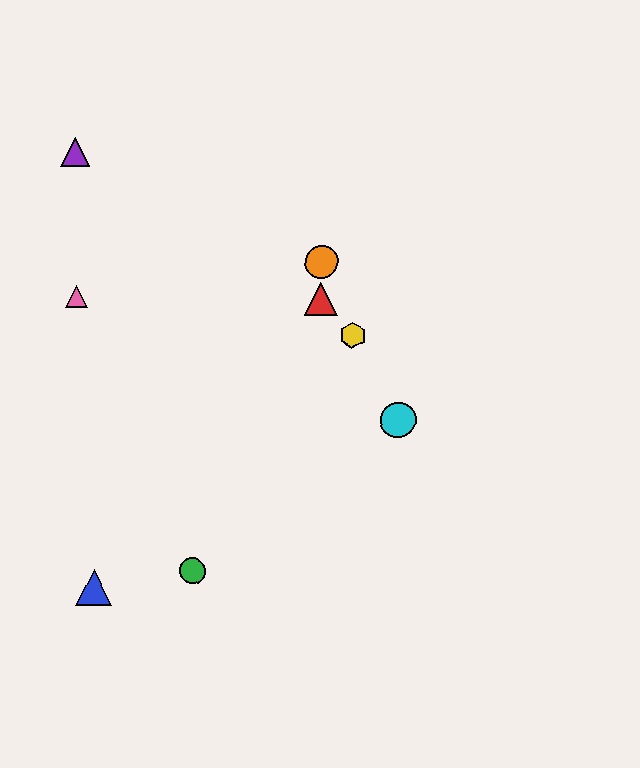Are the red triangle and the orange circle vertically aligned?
Yes, both are at x≈321.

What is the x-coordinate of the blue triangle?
The blue triangle is at x≈94.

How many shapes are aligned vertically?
2 shapes (the red triangle, the orange circle) are aligned vertically.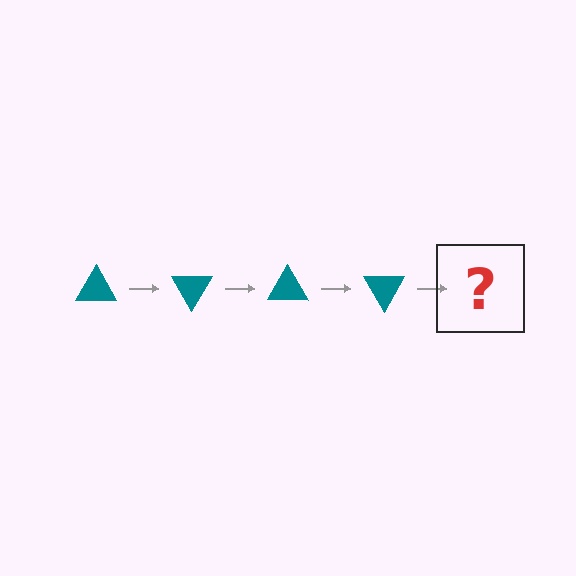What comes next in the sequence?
The next element should be a teal triangle rotated 240 degrees.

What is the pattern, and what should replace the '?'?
The pattern is that the triangle rotates 60 degrees each step. The '?' should be a teal triangle rotated 240 degrees.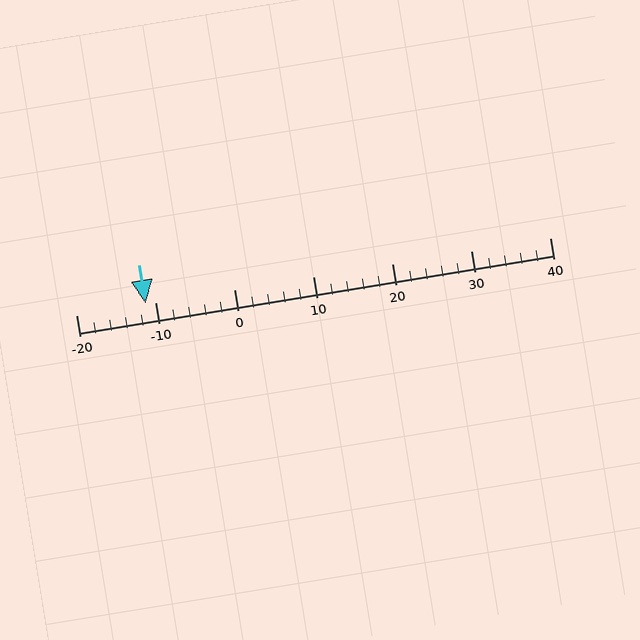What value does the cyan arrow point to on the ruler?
The cyan arrow points to approximately -11.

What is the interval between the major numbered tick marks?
The major tick marks are spaced 10 units apart.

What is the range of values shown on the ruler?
The ruler shows values from -20 to 40.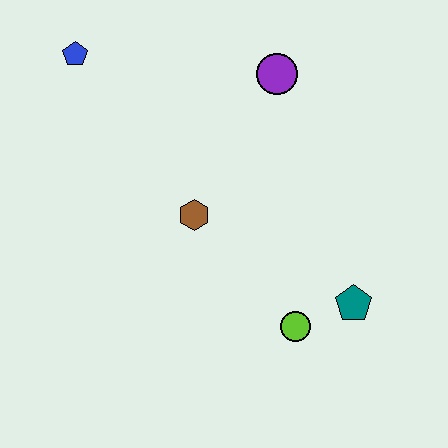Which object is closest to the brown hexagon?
The lime circle is closest to the brown hexagon.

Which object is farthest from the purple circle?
The lime circle is farthest from the purple circle.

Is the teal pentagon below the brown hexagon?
Yes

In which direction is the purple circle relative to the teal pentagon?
The purple circle is above the teal pentagon.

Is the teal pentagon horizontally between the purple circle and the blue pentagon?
No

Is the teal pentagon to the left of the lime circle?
No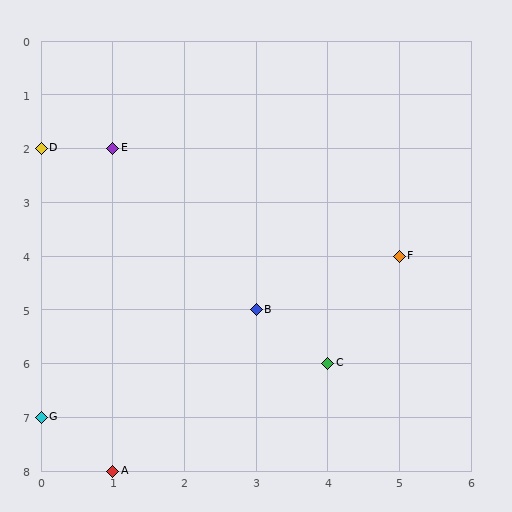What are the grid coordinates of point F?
Point F is at grid coordinates (5, 4).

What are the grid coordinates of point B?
Point B is at grid coordinates (3, 5).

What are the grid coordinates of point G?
Point G is at grid coordinates (0, 7).